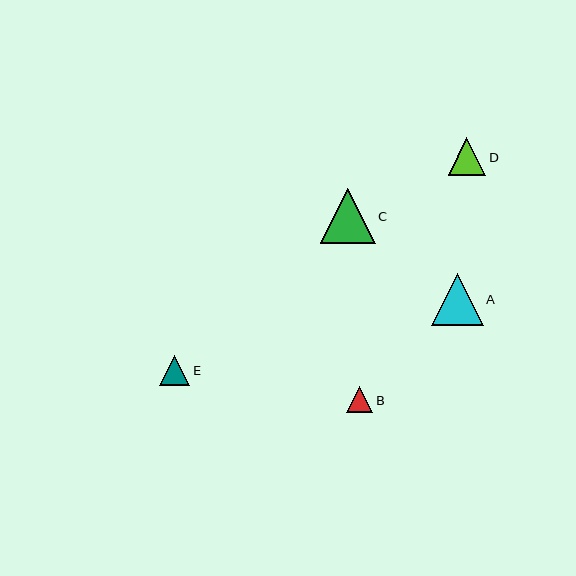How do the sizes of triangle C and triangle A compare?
Triangle C and triangle A are approximately the same size.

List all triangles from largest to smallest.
From largest to smallest: C, A, D, E, B.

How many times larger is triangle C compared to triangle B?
Triangle C is approximately 2.1 times the size of triangle B.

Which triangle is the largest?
Triangle C is the largest with a size of approximately 55 pixels.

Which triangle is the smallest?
Triangle B is the smallest with a size of approximately 27 pixels.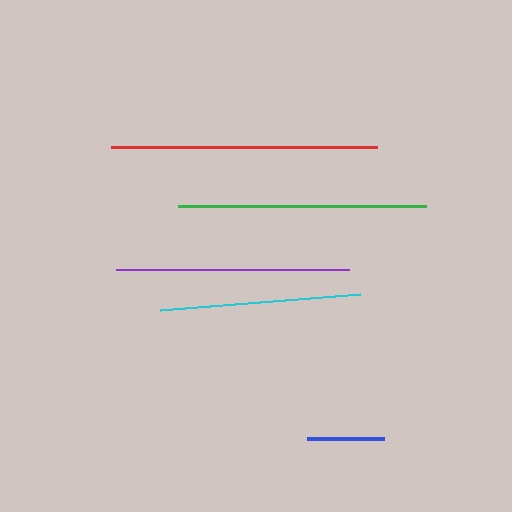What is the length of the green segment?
The green segment is approximately 248 pixels long.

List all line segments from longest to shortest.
From longest to shortest: red, green, purple, cyan, blue.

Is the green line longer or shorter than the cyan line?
The green line is longer than the cyan line.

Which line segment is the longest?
The red line is the longest at approximately 266 pixels.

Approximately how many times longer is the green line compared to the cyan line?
The green line is approximately 1.2 times the length of the cyan line.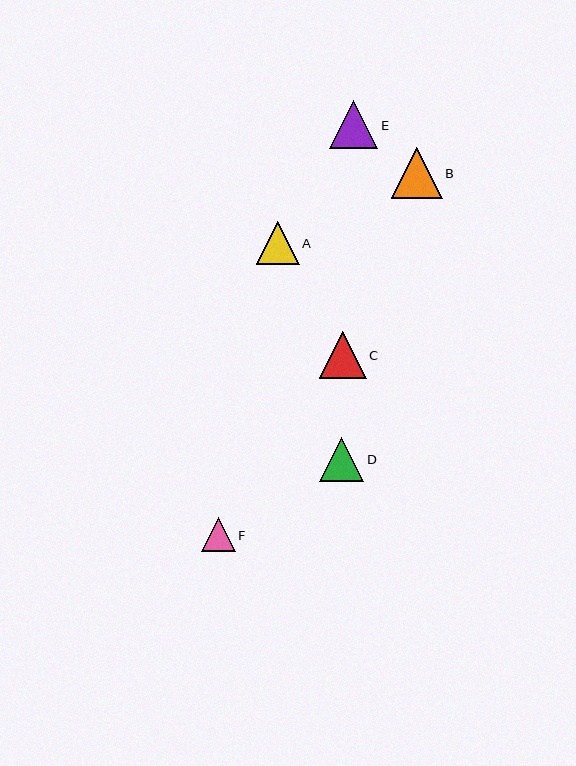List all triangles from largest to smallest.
From largest to smallest: B, E, C, D, A, F.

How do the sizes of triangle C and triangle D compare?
Triangle C and triangle D are approximately the same size.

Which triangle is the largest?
Triangle B is the largest with a size of approximately 51 pixels.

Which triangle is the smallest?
Triangle F is the smallest with a size of approximately 34 pixels.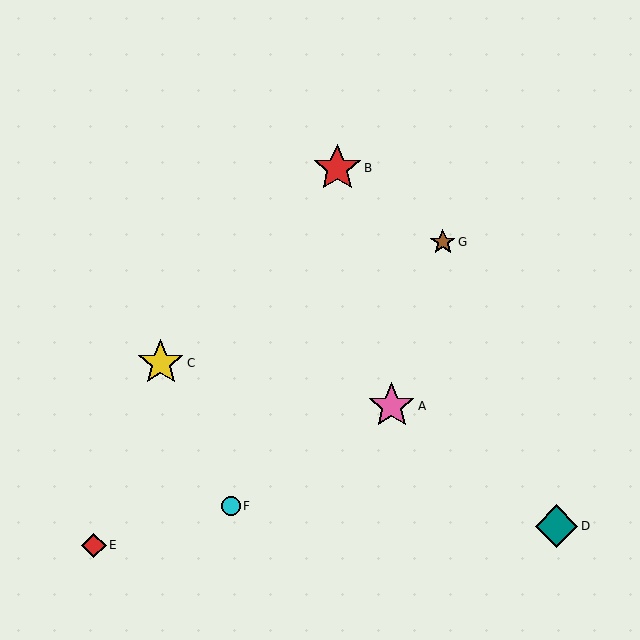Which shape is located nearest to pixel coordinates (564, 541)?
The teal diamond (labeled D) at (556, 526) is nearest to that location.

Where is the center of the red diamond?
The center of the red diamond is at (94, 545).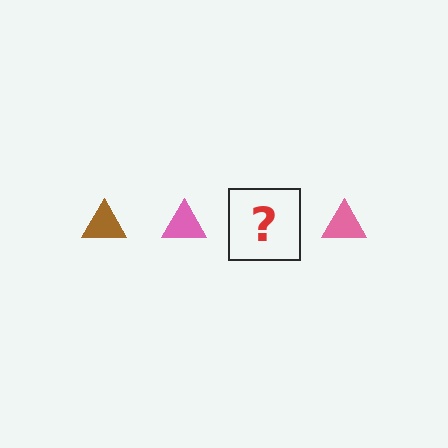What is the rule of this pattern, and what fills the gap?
The rule is that the pattern cycles through brown, pink triangles. The gap should be filled with a brown triangle.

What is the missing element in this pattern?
The missing element is a brown triangle.